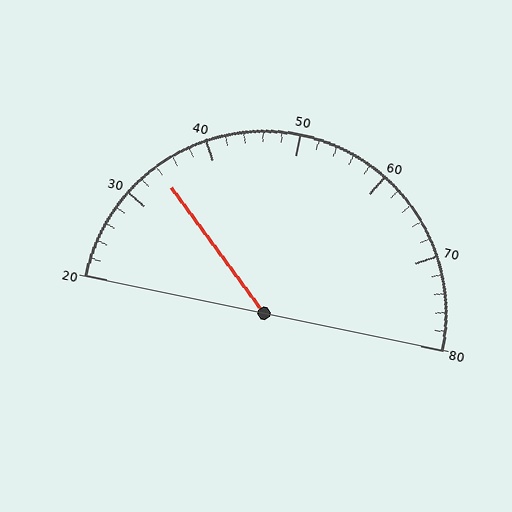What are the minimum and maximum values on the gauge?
The gauge ranges from 20 to 80.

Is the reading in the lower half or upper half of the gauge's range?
The reading is in the lower half of the range (20 to 80).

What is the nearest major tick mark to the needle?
The nearest major tick mark is 30.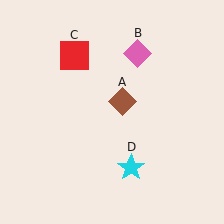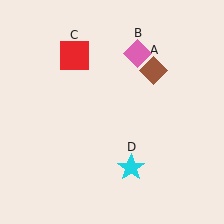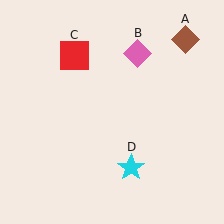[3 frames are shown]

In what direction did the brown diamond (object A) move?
The brown diamond (object A) moved up and to the right.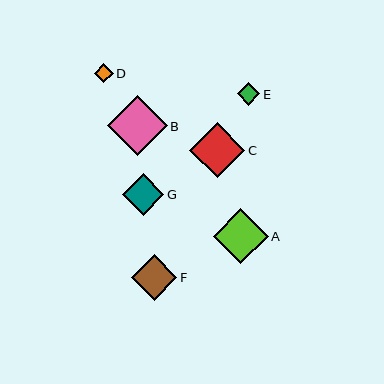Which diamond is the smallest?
Diamond D is the smallest with a size of approximately 19 pixels.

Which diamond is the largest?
Diamond B is the largest with a size of approximately 60 pixels.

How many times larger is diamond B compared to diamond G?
Diamond B is approximately 1.5 times the size of diamond G.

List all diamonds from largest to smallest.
From largest to smallest: B, C, A, F, G, E, D.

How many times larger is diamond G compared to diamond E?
Diamond G is approximately 1.8 times the size of diamond E.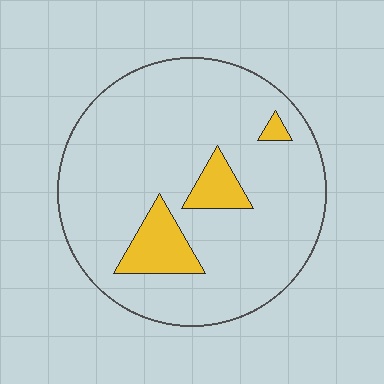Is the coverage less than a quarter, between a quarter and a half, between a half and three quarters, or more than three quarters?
Less than a quarter.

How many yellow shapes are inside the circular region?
3.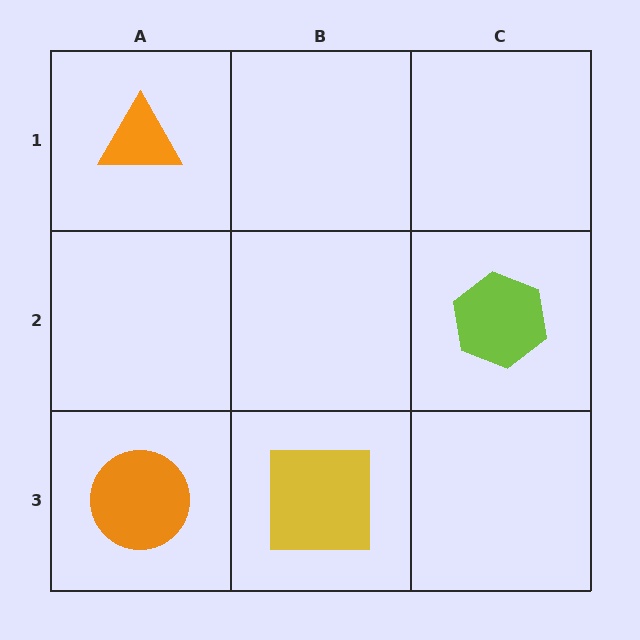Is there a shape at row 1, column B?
No, that cell is empty.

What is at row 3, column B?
A yellow square.